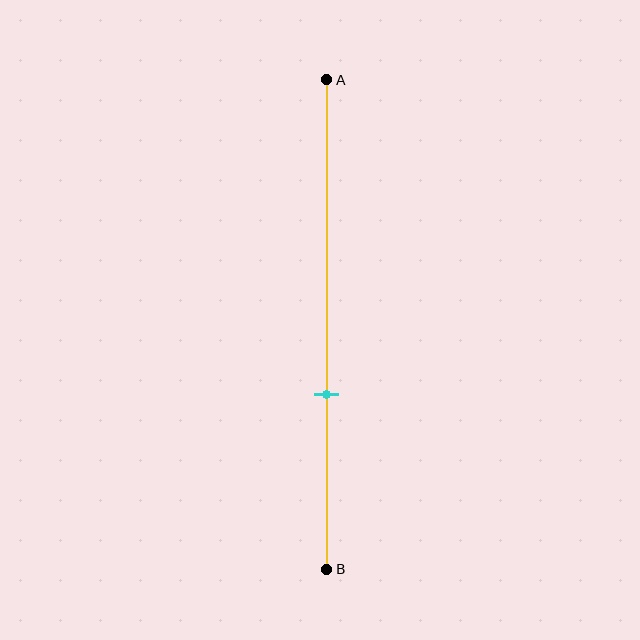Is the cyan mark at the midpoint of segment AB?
No, the mark is at about 65% from A, not at the 50% midpoint.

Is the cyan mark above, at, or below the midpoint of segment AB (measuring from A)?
The cyan mark is below the midpoint of segment AB.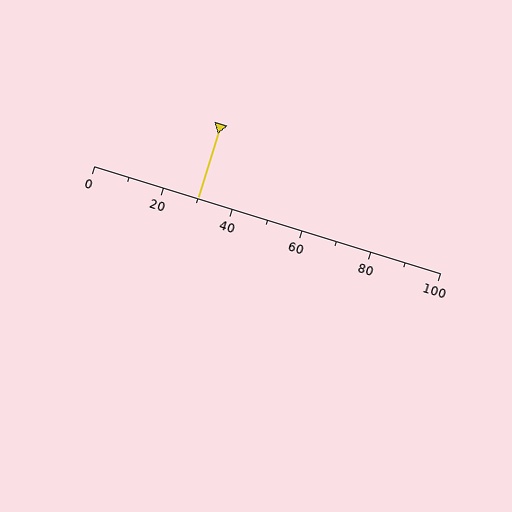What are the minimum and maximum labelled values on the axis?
The axis runs from 0 to 100.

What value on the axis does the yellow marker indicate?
The marker indicates approximately 30.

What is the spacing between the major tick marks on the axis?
The major ticks are spaced 20 apart.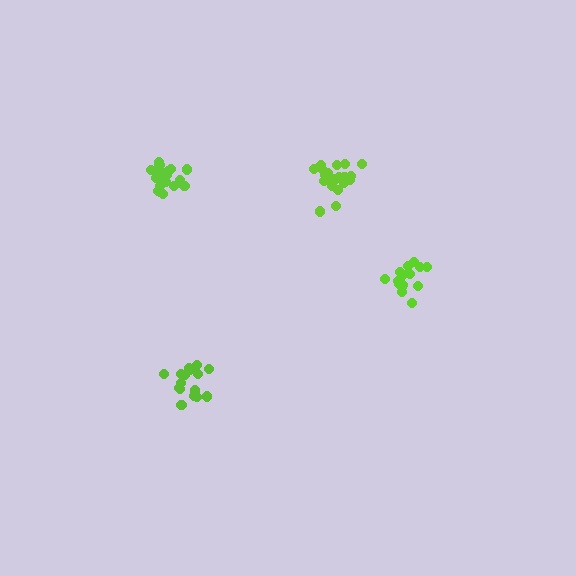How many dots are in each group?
Group 1: 21 dots, Group 2: 21 dots, Group 3: 16 dots, Group 4: 17 dots (75 total).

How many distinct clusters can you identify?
There are 4 distinct clusters.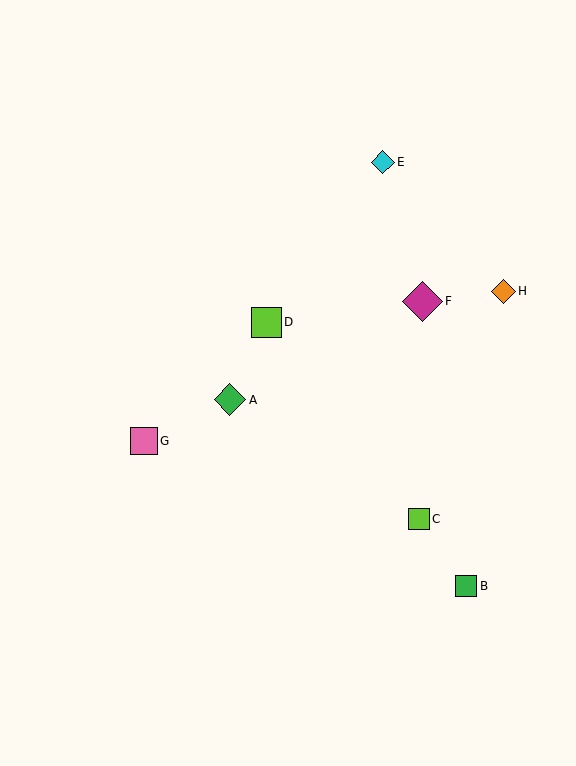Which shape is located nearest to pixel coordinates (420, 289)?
The magenta diamond (labeled F) at (423, 301) is nearest to that location.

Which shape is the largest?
The magenta diamond (labeled F) is the largest.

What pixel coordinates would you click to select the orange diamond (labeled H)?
Click at (503, 291) to select the orange diamond H.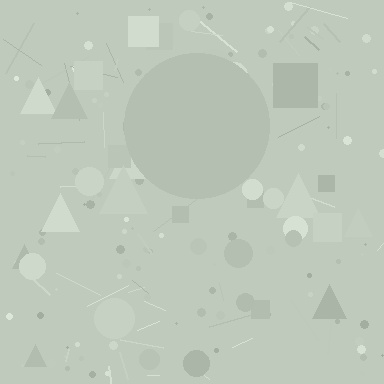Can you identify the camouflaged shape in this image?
The camouflaged shape is a circle.